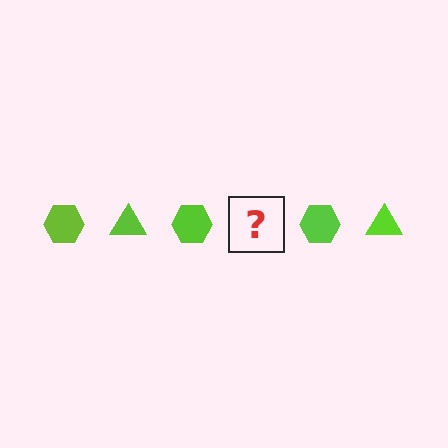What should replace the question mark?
The question mark should be replaced with a lime triangle.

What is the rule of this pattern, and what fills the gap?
The rule is that the pattern cycles through hexagon, triangle shapes in lime. The gap should be filled with a lime triangle.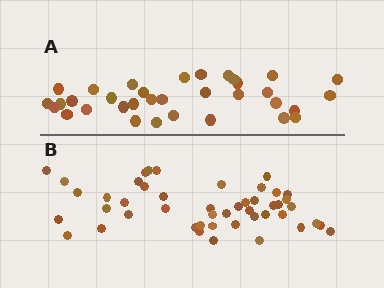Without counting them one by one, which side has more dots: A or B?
Region B (the bottom region) has more dots.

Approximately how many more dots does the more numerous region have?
Region B has approximately 15 more dots than region A.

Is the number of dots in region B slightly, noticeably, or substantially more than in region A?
Region B has noticeably more, but not dramatically so. The ratio is roughly 1.4 to 1.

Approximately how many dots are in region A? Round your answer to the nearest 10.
About 30 dots. (The exact count is 34, which rounds to 30.)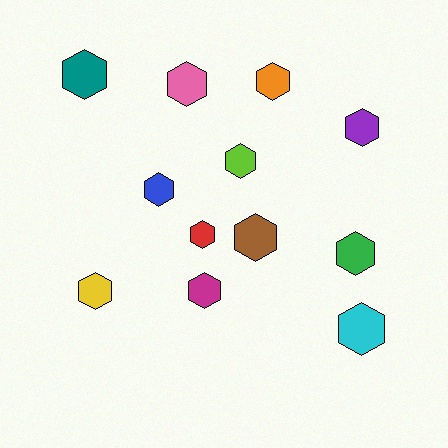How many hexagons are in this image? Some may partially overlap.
There are 12 hexagons.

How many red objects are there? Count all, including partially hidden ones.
There is 1 red object.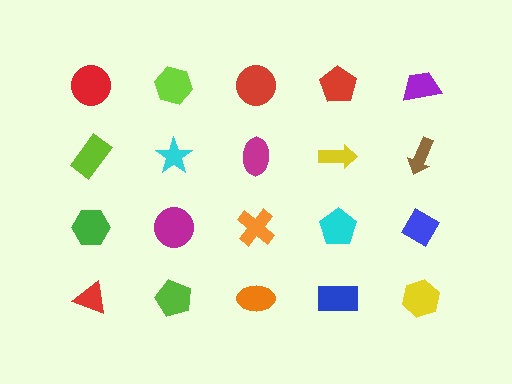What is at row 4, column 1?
A red triangle.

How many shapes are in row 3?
5 shapes.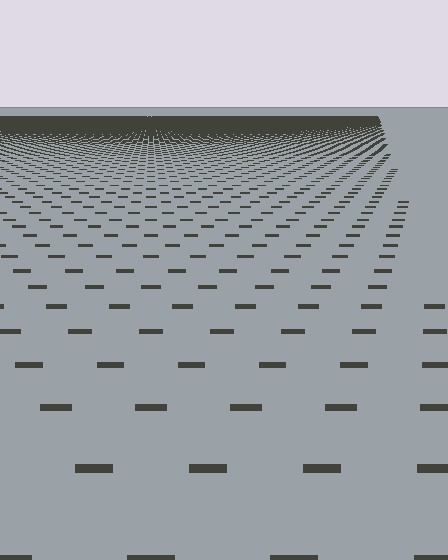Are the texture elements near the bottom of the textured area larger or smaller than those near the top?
Larger. Near the bottom, elements are closer to the viewer and appear at a bigger on-screen size.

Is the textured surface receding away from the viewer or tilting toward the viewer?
The surface is receding away from the viewer. Texture elements get smaller and denser toward the top.